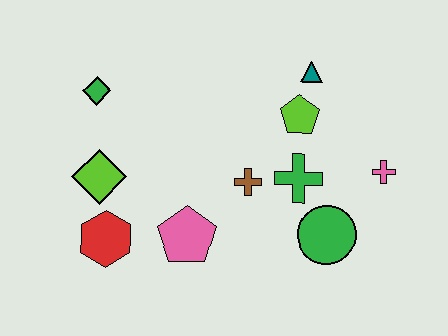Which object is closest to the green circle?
The green cross is closest to the green circle.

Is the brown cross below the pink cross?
Yes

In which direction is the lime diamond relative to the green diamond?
The lime diamond is below the green diamond.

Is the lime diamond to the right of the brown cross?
No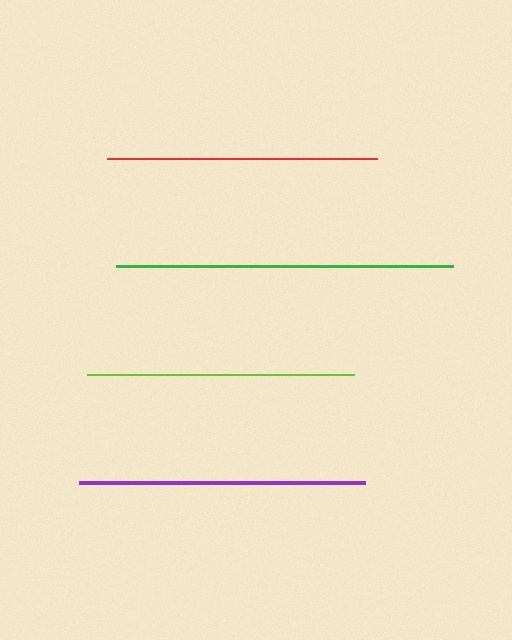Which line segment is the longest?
The green line is the longest at approximately 337 pixels.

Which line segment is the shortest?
The lime line is the shortest at approximately 267 pixels.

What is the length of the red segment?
The red segment is approximately 270 pixels long.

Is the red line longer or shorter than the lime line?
The red line is longer than the lime line.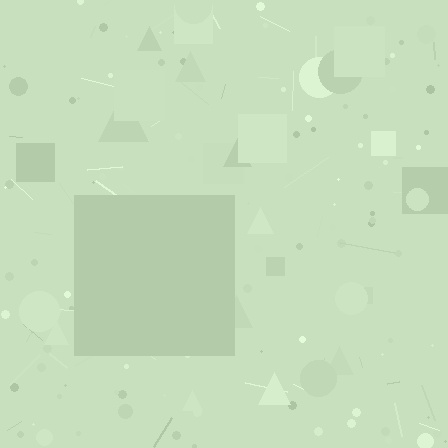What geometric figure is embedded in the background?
A square is embedded in the background.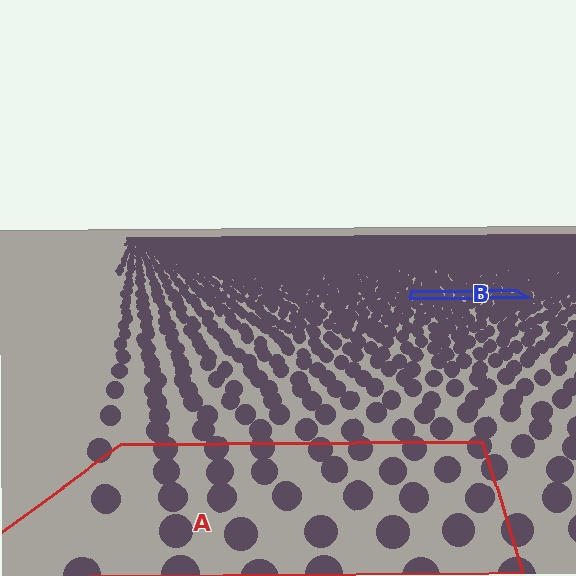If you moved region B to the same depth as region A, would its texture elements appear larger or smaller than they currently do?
They would appear larger. At a closer depth, the same texture elements are projected at a bigger on-screen size.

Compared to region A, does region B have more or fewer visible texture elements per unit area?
Region B has more texture elements per unit area — they are packed more densely because it is farther away.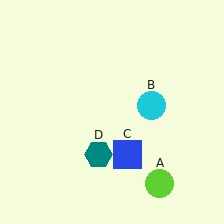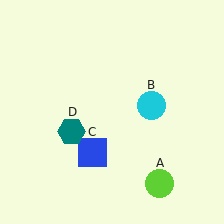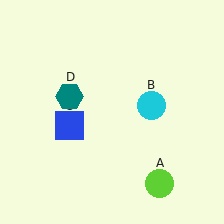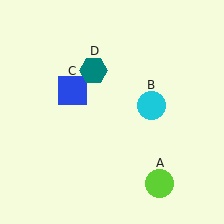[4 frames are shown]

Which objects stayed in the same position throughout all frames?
Lime circle (object A) and cyan circle (object B) remained stationary.